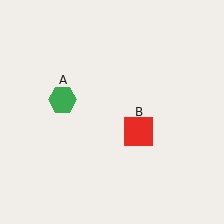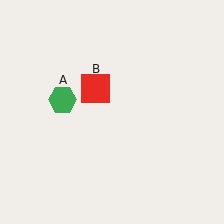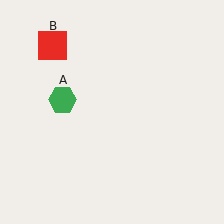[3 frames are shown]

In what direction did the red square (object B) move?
The red square (object B) moved up and to the left.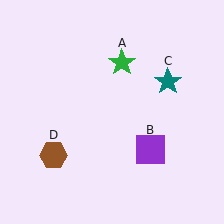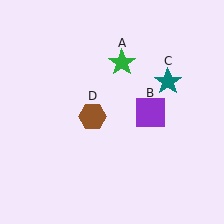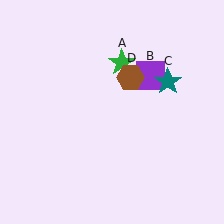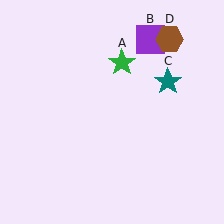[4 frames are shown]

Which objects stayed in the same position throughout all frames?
Green star (object A) and teal star (object C) remained stationary.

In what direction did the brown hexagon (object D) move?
The brown hexagon (object D) moved up and to the right.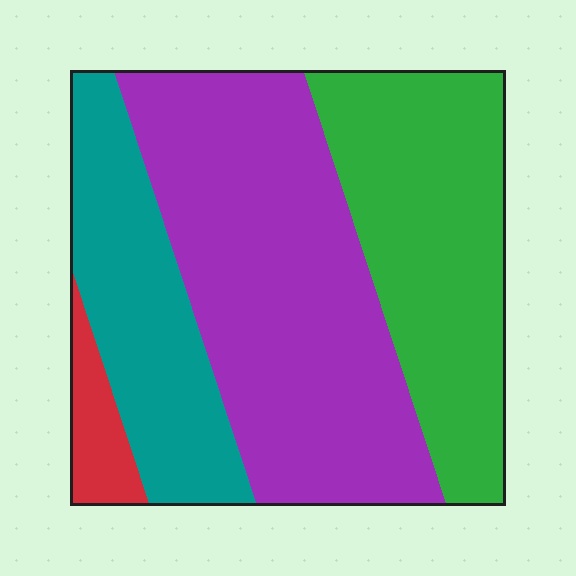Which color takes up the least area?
Red, at roughly 5%.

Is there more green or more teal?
Green.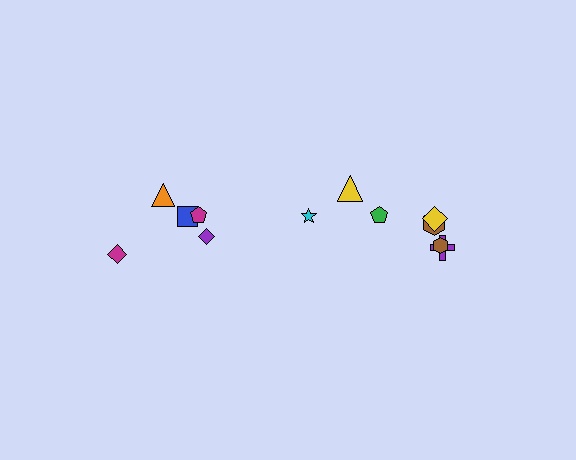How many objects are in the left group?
There are 5 objects.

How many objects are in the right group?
There are 7 objects.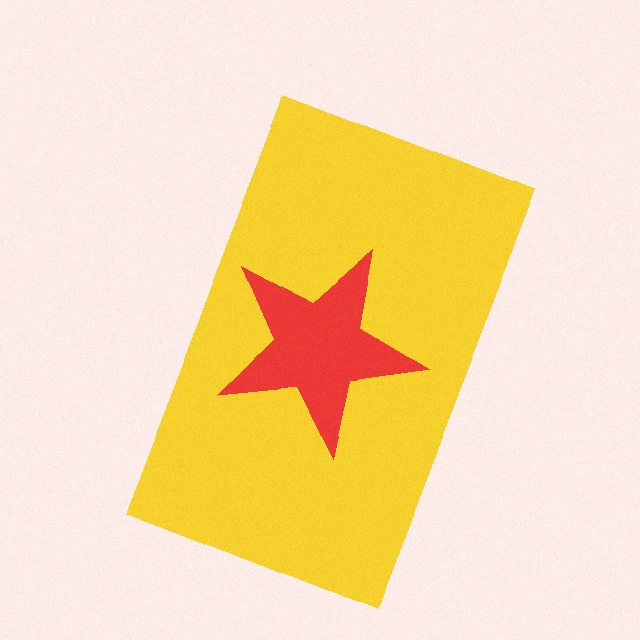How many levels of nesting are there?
2.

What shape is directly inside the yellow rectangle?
The red star.